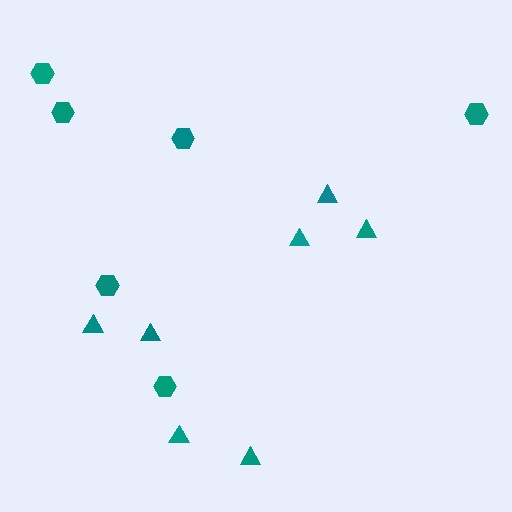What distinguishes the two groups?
There are 2 groups: one group of triangles (7) and one group of hexagons (6).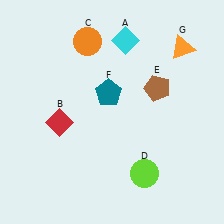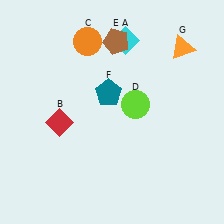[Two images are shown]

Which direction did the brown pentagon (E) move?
The brown pentagon (E) moved up.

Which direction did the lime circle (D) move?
The lime circle (D) moved up.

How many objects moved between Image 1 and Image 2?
2 objects moved between the two images.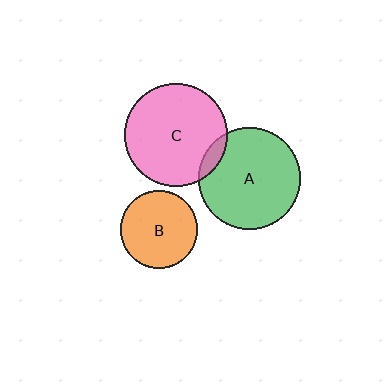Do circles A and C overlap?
Yes.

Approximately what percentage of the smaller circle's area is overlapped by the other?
Approximately 10%.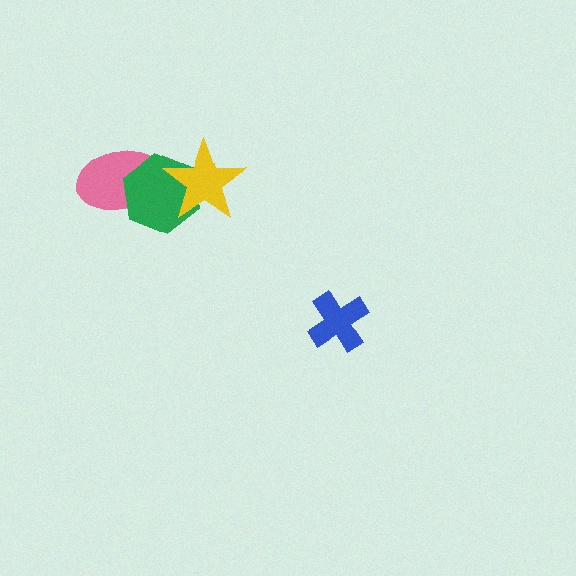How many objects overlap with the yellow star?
1 object overlaps with the yellow star.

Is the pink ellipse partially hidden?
Yes, it is partially covered by another shape.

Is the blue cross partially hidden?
No, no other shape covers it.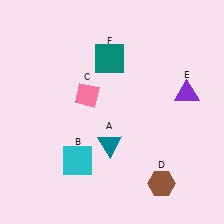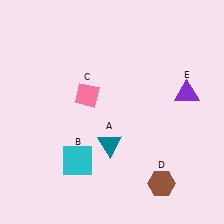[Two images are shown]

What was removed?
The teal square (F) was removed in Image 2.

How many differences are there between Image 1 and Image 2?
There is 1 difference between the two images.